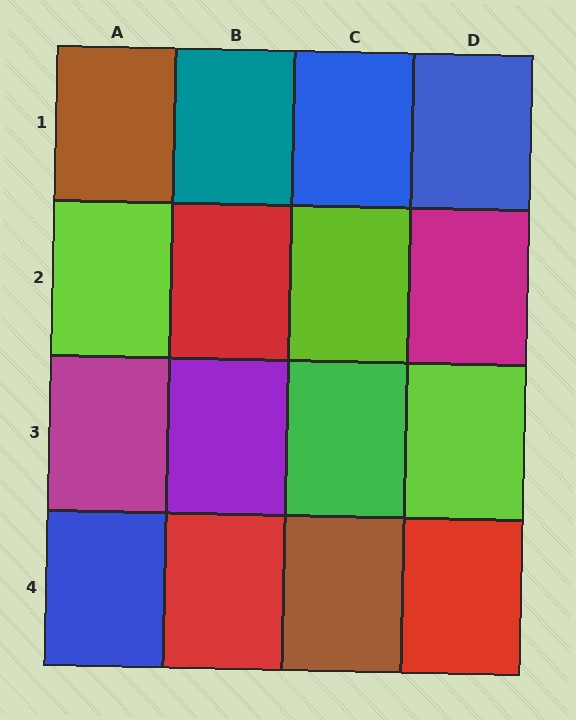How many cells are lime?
3 cells are lime.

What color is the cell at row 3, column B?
Purple.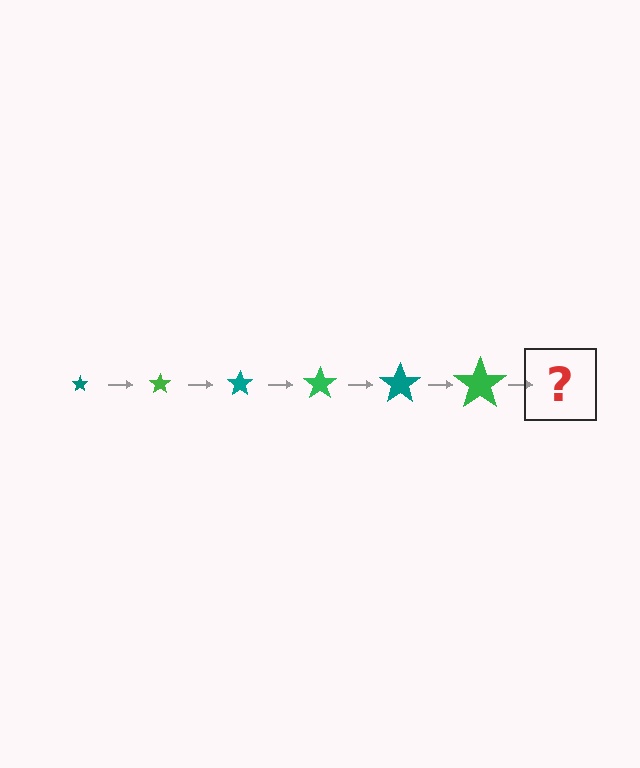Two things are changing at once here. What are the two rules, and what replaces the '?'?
The two rules are that the star grows larger each step and the color cycles through teal and green. The '?' should be a teal star, larger than the previous one.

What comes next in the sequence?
The next element should be a teal star, larger than the previous one.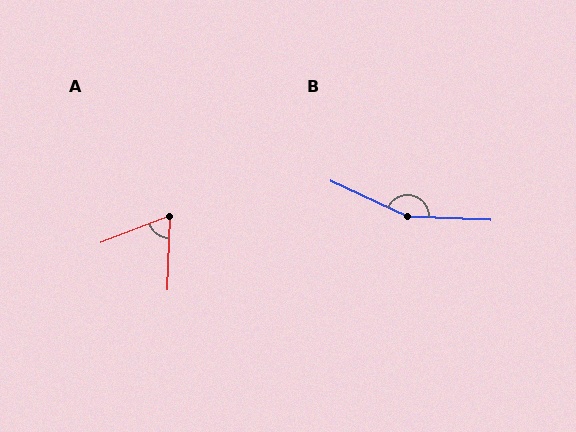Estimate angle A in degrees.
Approximately 67 degrees.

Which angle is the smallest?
A, at approximately 67 degrees.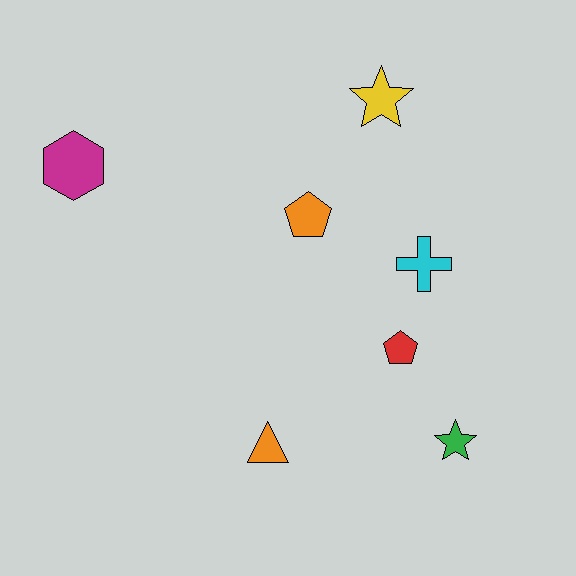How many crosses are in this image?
There is 1 cross.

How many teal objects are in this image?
There are no teal objects.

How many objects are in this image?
There are 7 objects.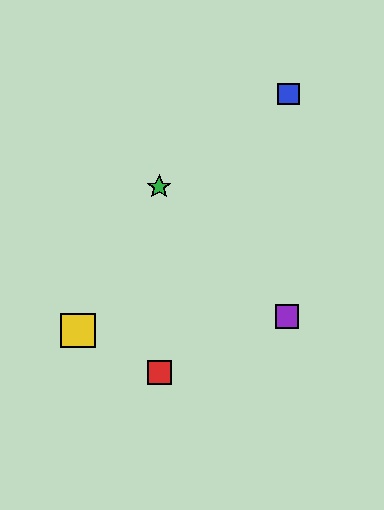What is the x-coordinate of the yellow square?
The yellow square is at x≈78.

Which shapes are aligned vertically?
The red square, the green star are aligned vertically.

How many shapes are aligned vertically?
2 shapes (the red square, the green star) are aligned vertically.